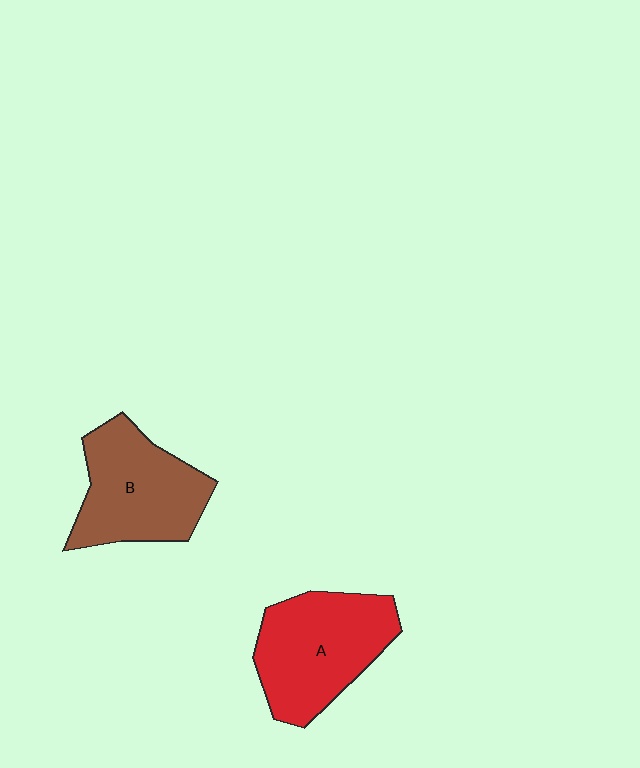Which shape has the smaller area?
Shape B (brown).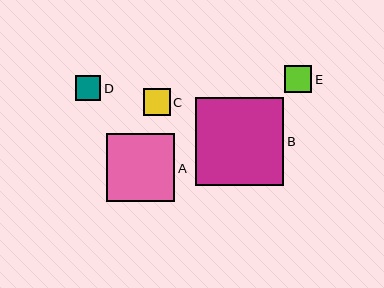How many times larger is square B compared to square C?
Square B is approximately 3.3 times the size of square C.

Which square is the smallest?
Square D is the smallest with a size of approximately 25 pixels.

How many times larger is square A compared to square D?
Square A is approximately 2.7 times the size of square D.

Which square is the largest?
Square B is the largest with a size of approximately 88 pixels.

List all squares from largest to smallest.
From largest to smallest: B, A, E, C, D.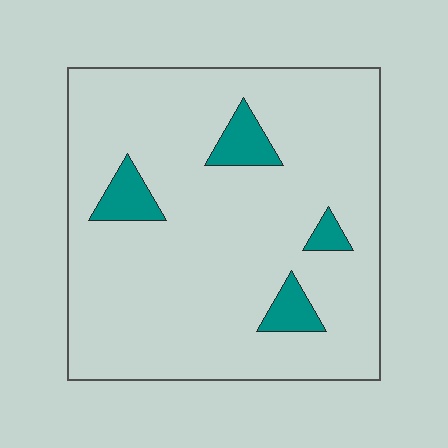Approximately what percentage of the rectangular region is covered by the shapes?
Approximately 10%.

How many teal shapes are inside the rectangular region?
4.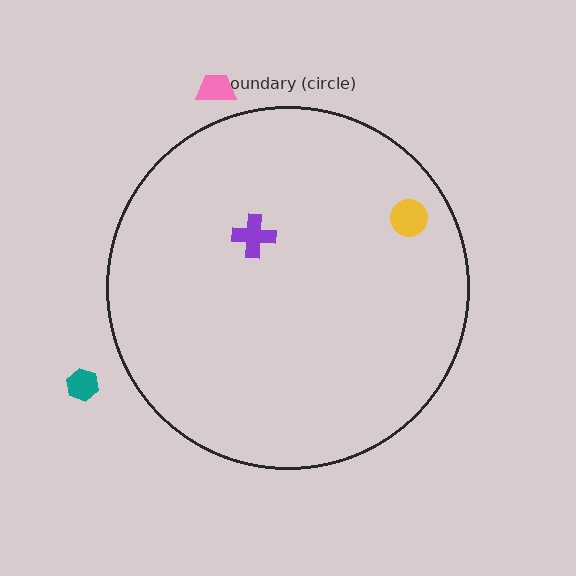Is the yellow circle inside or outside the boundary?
Inside.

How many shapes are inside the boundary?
2 inside, 2 outside.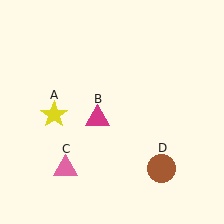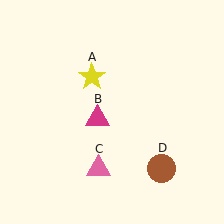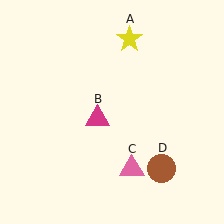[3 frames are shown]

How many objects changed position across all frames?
2 objects changed position: yellow star (object A), pink triangle (object C).